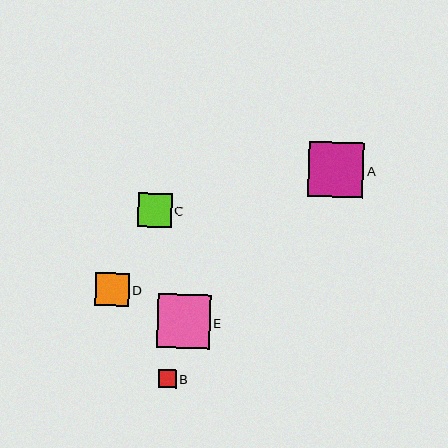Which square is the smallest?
Square B is the smallest with a size of approximately 18 pixels.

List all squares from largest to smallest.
From largest to smallest: A, E, C, D, B.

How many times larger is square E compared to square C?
Square E is approximately 1.6 times the size of square C.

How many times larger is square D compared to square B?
Square D is approximately 1.9 times the size of square B.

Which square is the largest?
Square A is the largest with a size of approximately 55 pixels.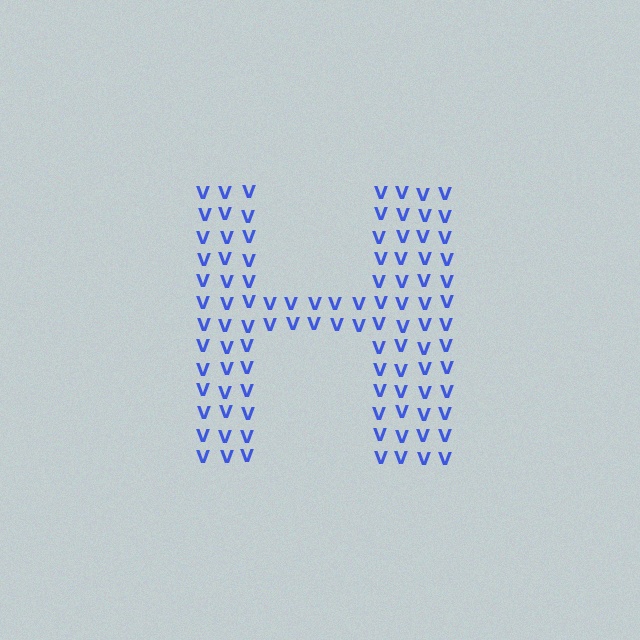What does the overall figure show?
The overall figure shows the letter H.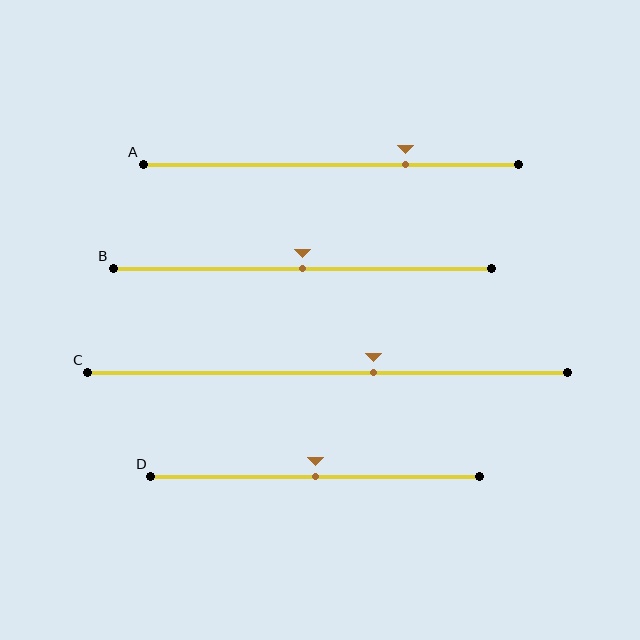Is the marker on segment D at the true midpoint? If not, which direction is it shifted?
Yes, the marker on segment D is at the true midpoint.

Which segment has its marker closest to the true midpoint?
Segment B has its marker closest to the true midpoint.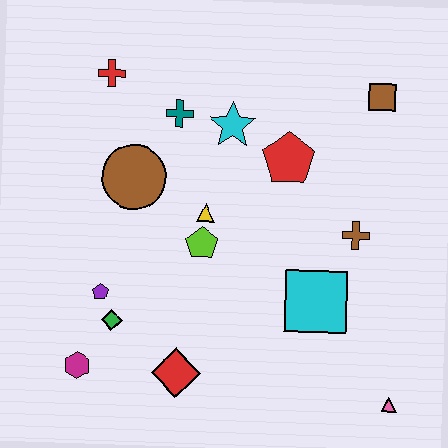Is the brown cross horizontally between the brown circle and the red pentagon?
No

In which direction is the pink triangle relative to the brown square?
The pink triangle is below the brown square.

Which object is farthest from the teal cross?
The pink triangle is farthest from the teal cross.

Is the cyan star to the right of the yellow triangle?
Yes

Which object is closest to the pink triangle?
The cyan square is closest to the pink triangle.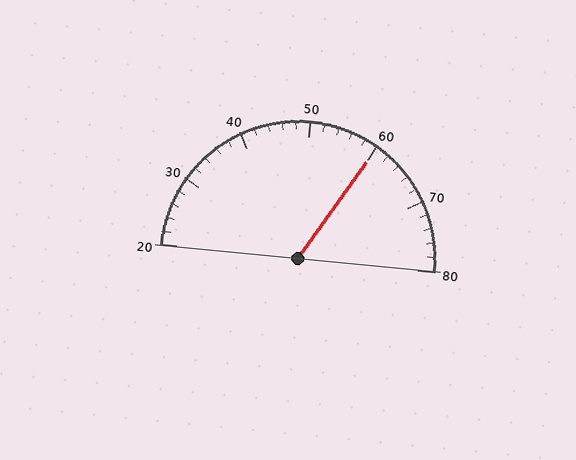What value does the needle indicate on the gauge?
The needle indicates approximately 60.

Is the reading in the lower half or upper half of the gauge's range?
The reading is in the upper half of the range (20 to 80).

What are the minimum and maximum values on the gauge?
The gauge ranges from 20 to 80.